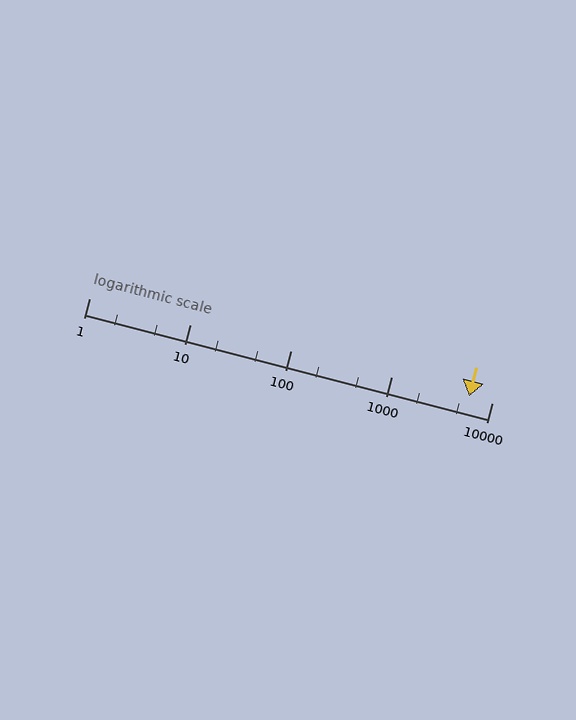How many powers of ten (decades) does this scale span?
The scale spans 4 decades, from 1 to 10000.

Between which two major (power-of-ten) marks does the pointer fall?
The pointer is between 1000 and 10000.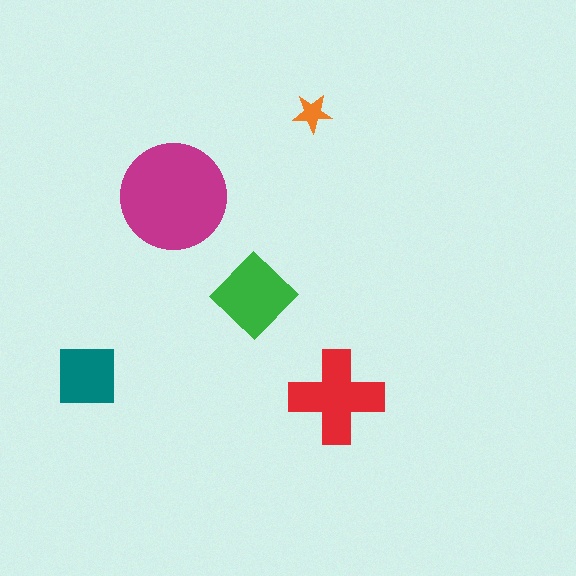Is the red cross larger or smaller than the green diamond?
Larger.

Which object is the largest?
The magenta circle.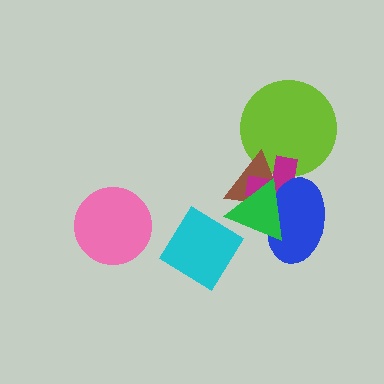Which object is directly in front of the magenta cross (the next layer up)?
The blue ellipse is directly in front of the magenta cross.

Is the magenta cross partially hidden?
Yes, it is partially covered by another shape.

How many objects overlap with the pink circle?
0 objects overlap with the pink circle.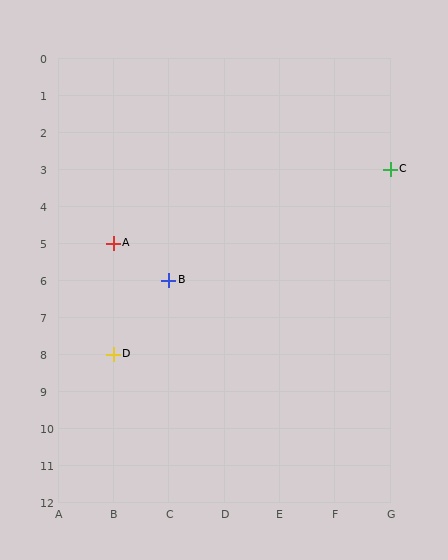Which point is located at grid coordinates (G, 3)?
Point C is at (G, 3).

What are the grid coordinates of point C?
Point C is at grid coordinates (G, 3).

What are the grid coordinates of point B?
Point B is at grid coordinates (C, 6).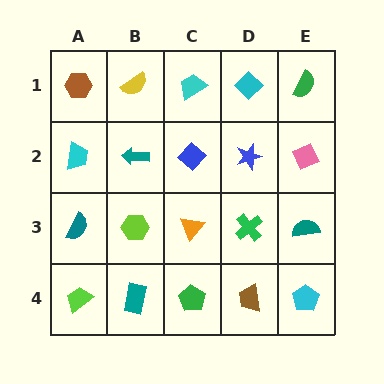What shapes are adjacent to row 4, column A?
A teal semicircle (row 3, column A), a teal rectangle (row 4, column B).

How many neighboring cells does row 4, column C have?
3.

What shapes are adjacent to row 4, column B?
A lime hexagon (row 3, column B), a lime trapezoid (row 4, column A), a green pentagon (row 4, column C).